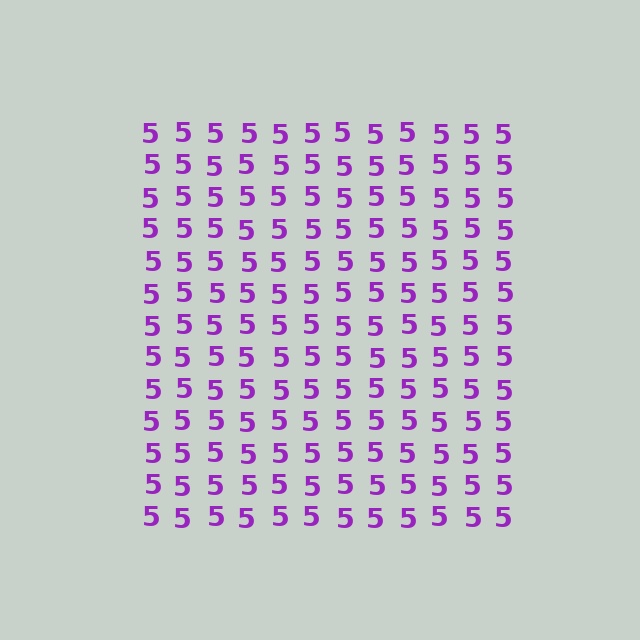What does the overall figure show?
The overall figure shows a square.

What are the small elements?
The small elements are digit 5's.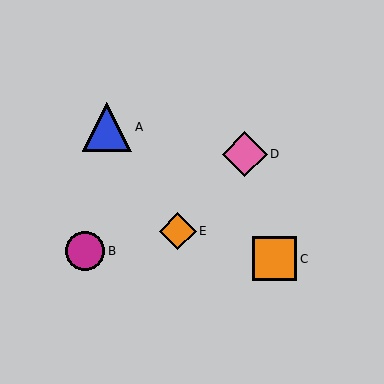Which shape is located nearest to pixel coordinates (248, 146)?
The pink diamond (labeled D) at (245, 154) is nearest to that location.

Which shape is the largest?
The blue triangle (labeled A) is the largest.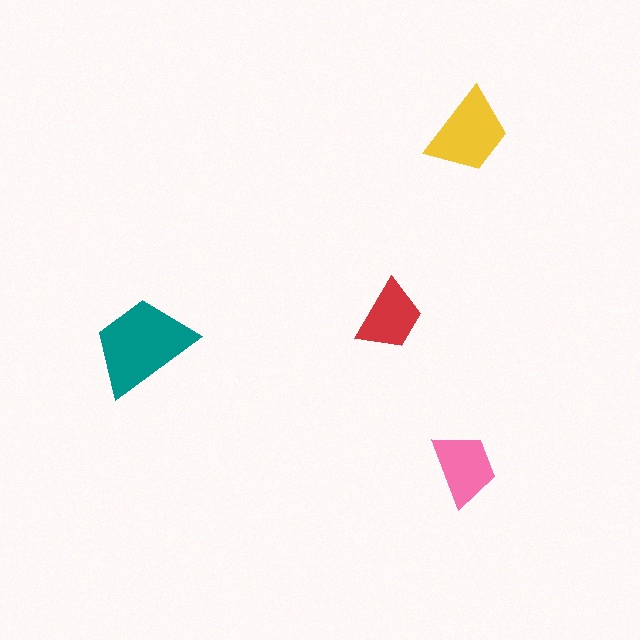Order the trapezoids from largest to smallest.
the teal one, the yellow one, the pink one, the red one.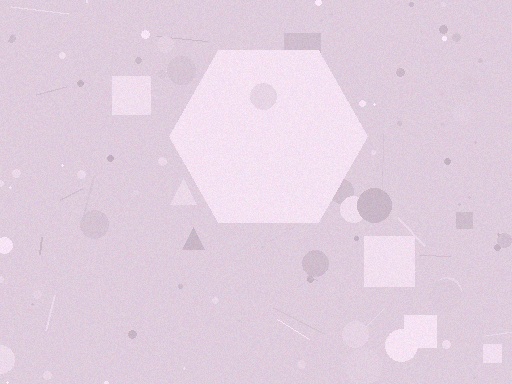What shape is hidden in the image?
A hexagon is hidden in the image.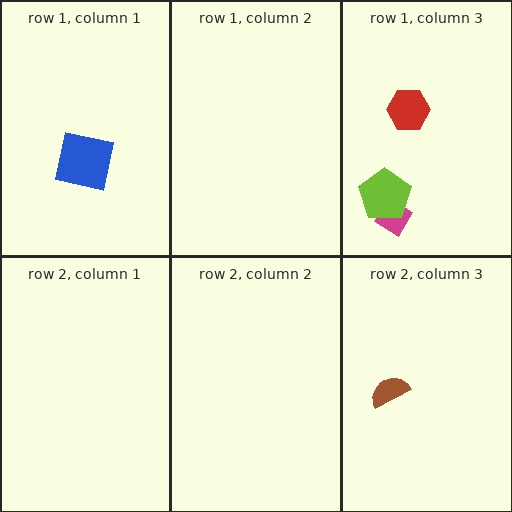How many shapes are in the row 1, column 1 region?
1.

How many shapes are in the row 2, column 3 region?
1.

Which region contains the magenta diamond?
The row 1, column 3 region.